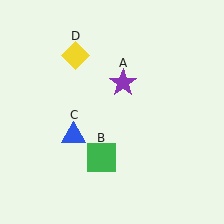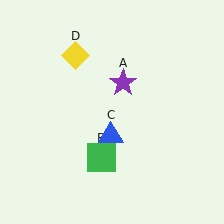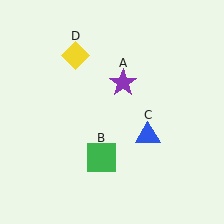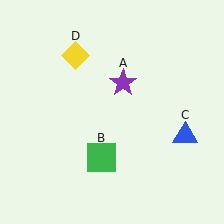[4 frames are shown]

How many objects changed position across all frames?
1 object changed position: blue triangle (object C).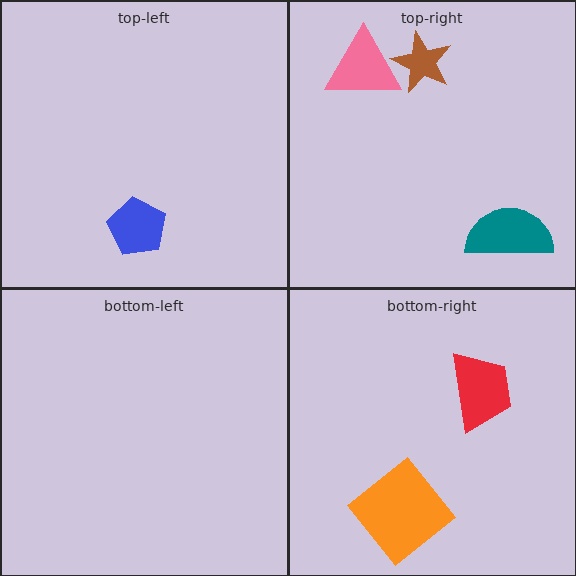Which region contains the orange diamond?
The bottom-right region.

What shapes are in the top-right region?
The brown star, the pink triangle, the teal semicircle.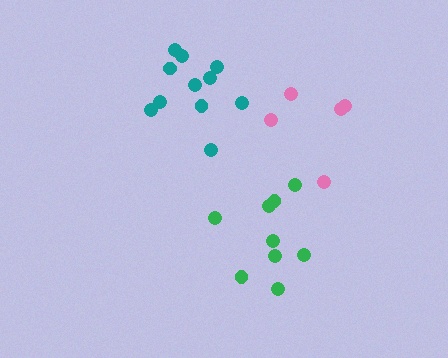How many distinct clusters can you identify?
There are 3 distinct clusters.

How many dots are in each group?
Group 1: 11 dots, Group 2: 9 dots, Group 3: 5 dots (25 total).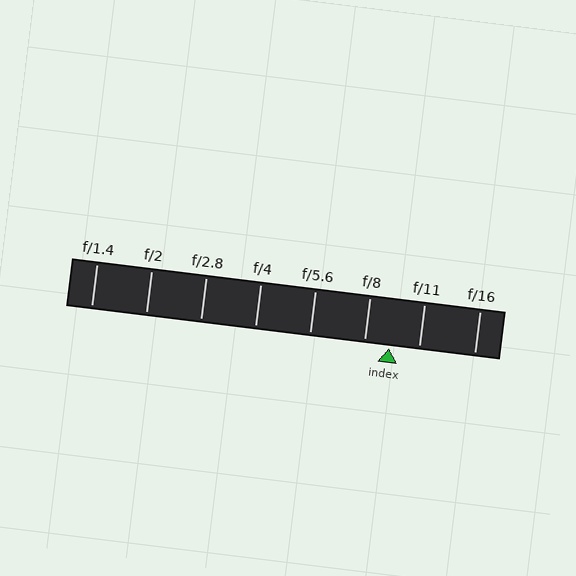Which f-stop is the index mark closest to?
The index mark is closest to f/8.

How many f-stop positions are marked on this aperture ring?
There are 8 f-stop positions marked.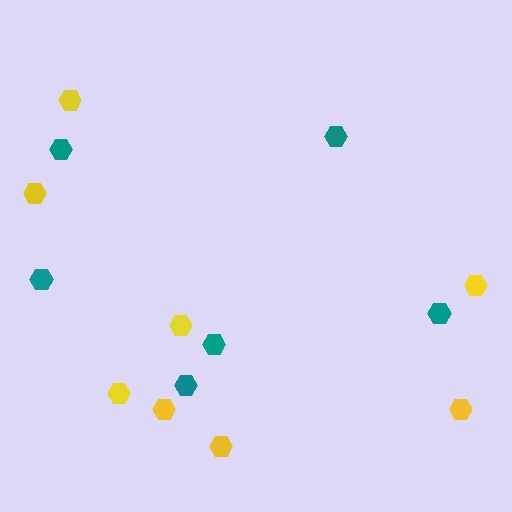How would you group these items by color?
There are 2 groups: one group of teal hexagons (6) and one group of yellow hexagons (8).